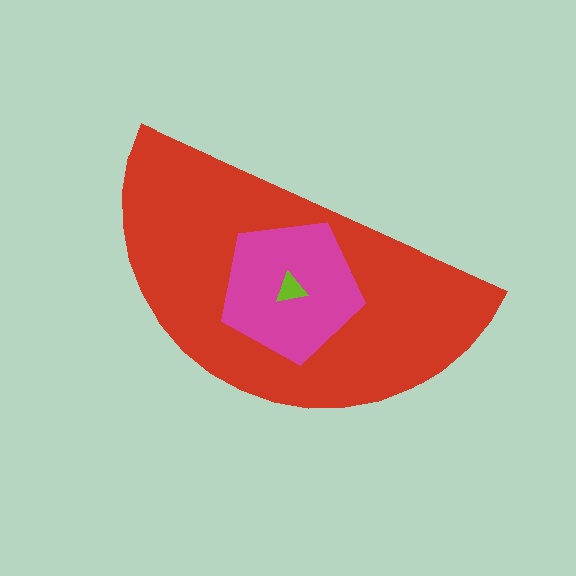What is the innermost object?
The lime triangle.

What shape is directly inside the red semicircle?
The magenta pentagon.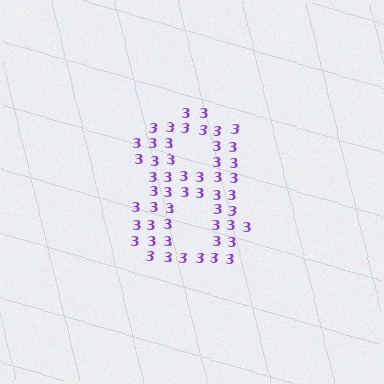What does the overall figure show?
The overall figure shows the digit 8.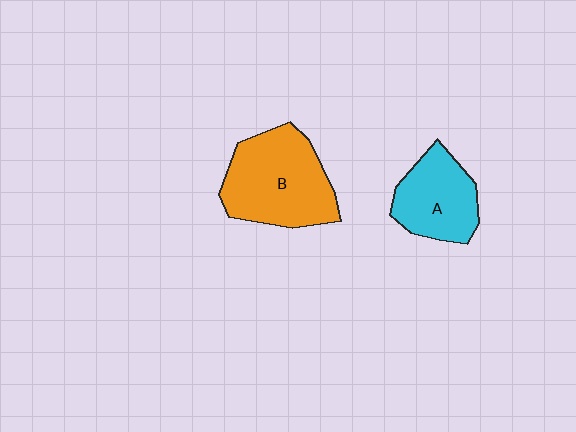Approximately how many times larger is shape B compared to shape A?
Approximately 1.4 times.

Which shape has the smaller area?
Shape A (cyan).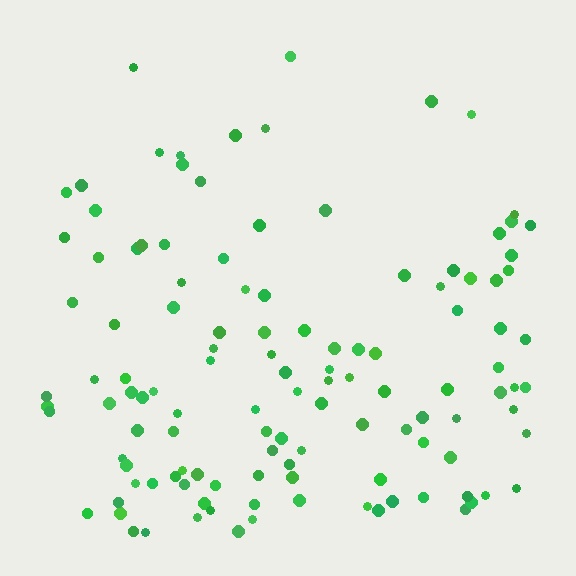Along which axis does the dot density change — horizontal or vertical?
Vertical.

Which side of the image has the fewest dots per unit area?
The top.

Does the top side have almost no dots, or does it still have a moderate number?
Still a moderate number, just noticeably fewer than the bottom.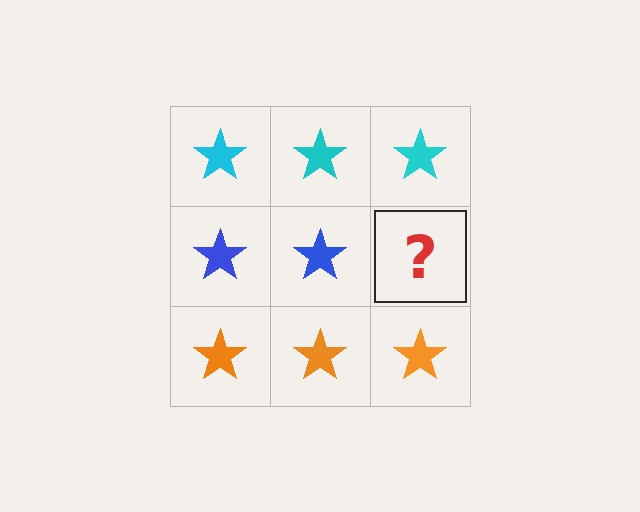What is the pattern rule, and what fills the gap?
The rule is that each row has a consistent color. The gap should be filled with a blue star.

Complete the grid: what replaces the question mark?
The question mark should be replaced with a blue star.